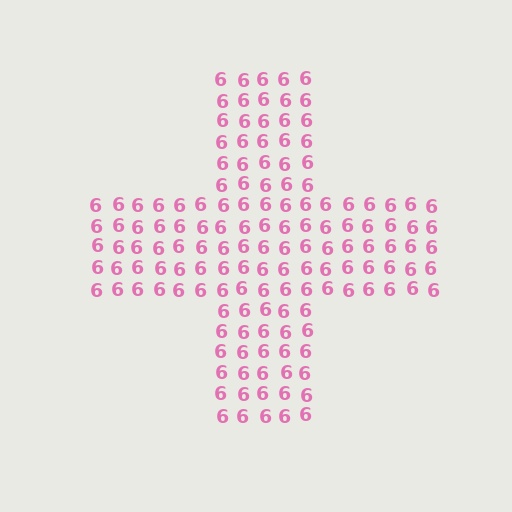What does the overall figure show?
The overall figure shows a cross.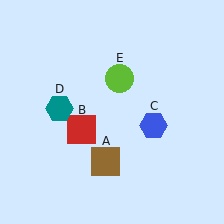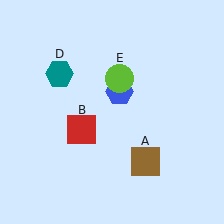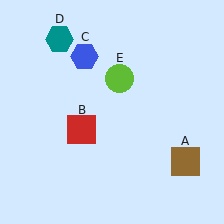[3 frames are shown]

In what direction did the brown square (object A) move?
The brown square (object A) moved right.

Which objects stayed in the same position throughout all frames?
Red square (object B) and lime circle (object E) remained stationary.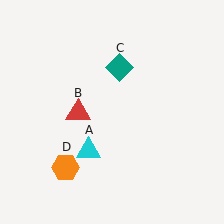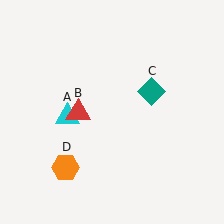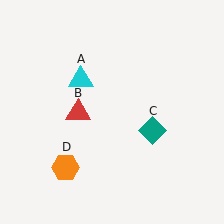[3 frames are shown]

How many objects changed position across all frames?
2 objects changed position: cyan triangle (object A), teal diamond (object C).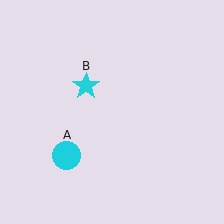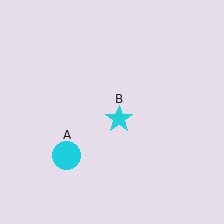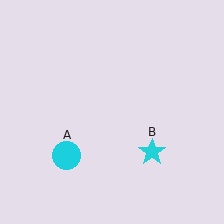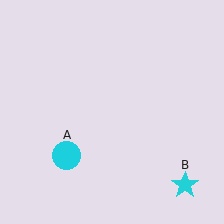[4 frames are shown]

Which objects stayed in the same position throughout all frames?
Cyan circle (object A) remained stationary.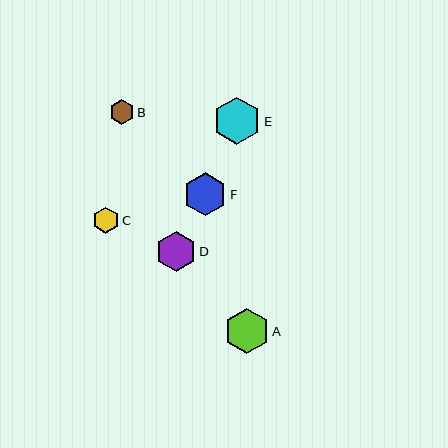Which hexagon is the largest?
Hexagon E is the largest with a size of approximately 47 pixels.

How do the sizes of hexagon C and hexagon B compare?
Hexagon C and hexagon B are approximately the same size.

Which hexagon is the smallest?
Hexagon B is the smallest with a size of approximately 25 pixels.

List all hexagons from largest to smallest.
From largest to smallest: E, A, F, D, C, B.